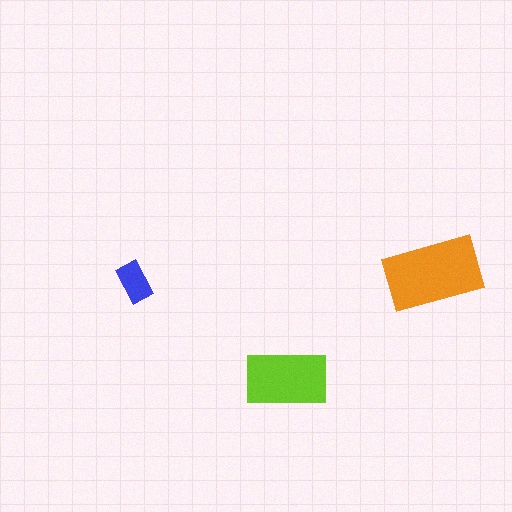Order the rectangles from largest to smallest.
the orange one, the lime one, the blue one.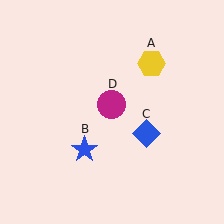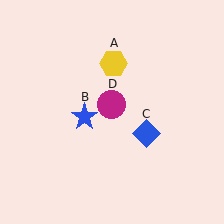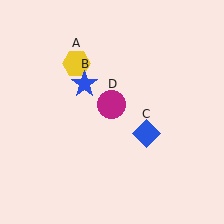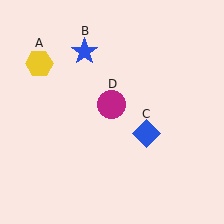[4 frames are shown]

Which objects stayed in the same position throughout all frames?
Blue diamond (object C) and magenta circle (object D) remained stationary.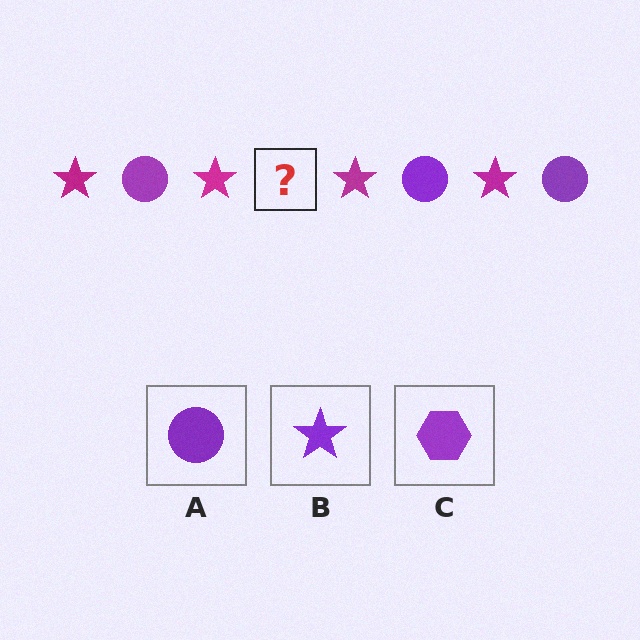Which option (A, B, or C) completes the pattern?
A.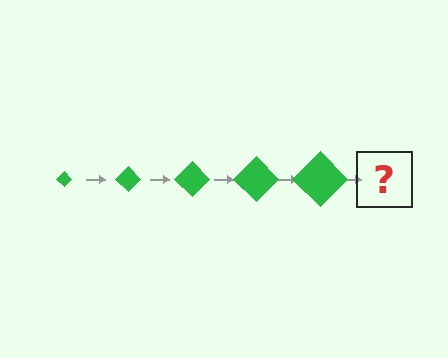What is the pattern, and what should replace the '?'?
The pattern is that the diamond gets progressively larger each step. The '?' should be a green diamond, larger than the previous one.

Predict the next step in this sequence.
The next step is a green diamond, larger than the previous one.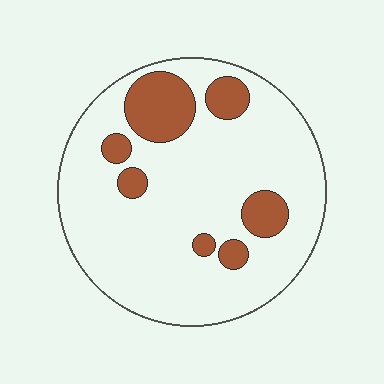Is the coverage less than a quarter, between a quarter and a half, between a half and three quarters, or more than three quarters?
Less than a quarter.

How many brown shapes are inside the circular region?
7.